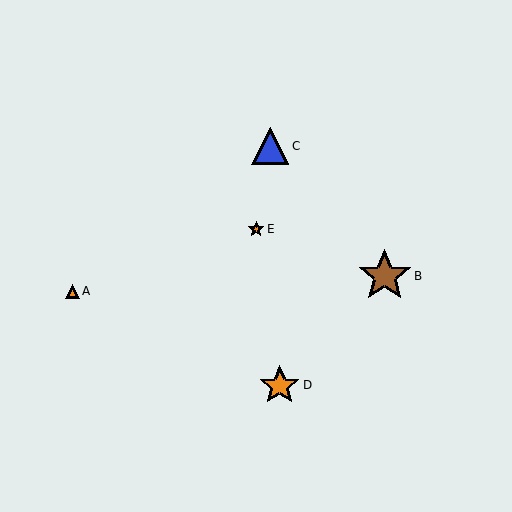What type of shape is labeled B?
Shape B is a brown star.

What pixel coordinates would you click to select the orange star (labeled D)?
Click at (280, 385) to select the orange star D.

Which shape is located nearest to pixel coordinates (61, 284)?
The orange triangle (labeled A) at (72, 291) is nearest to that location.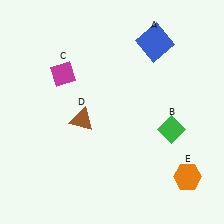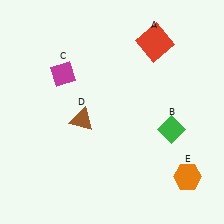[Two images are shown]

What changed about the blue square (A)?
In Image 1, A is blue. In Image 2, it changed to red.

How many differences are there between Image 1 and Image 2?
There is 1 difference between the two images.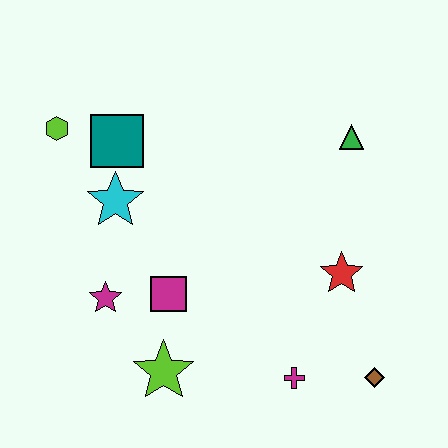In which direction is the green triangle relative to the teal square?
The green triangle is to the right of the teal square.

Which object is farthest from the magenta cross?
The lime hexagon is farthest from the magenta cross.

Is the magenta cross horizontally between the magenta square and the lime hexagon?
No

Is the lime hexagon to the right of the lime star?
No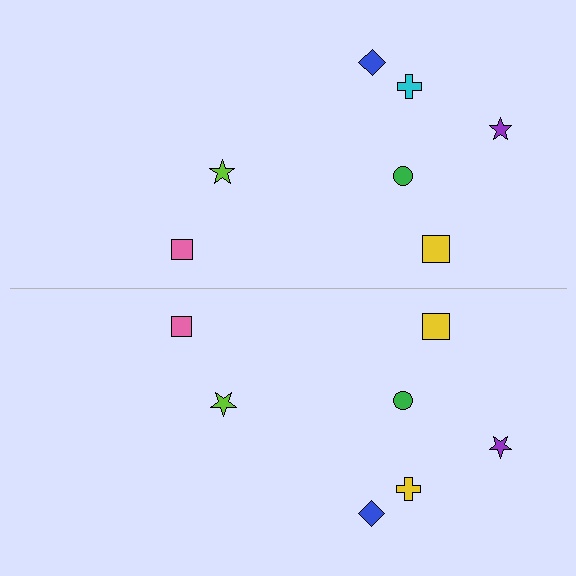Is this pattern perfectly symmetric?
No, the pattern is not perfectly symmetric. The yellow cross on the bottom side breaks the symmetry — its mirror counterpart is cyan.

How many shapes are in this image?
There are 14 shapes in this image.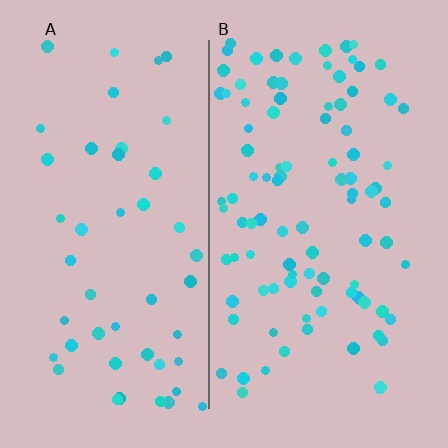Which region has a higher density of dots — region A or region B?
B (the right).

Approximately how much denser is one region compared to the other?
Approximately 2.0× — region B over region A.